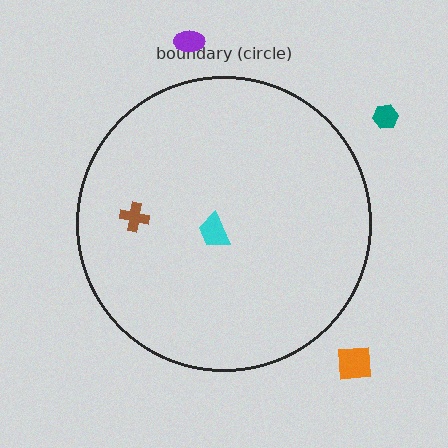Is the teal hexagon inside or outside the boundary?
Outside.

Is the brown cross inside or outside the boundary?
Inside.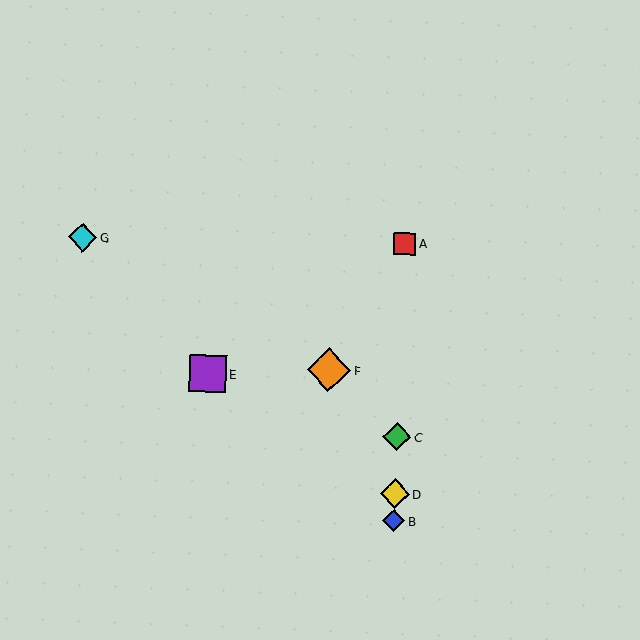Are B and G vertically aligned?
No, B is at x≈394 and G is at x≈83.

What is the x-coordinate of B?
Object B is at x≈394.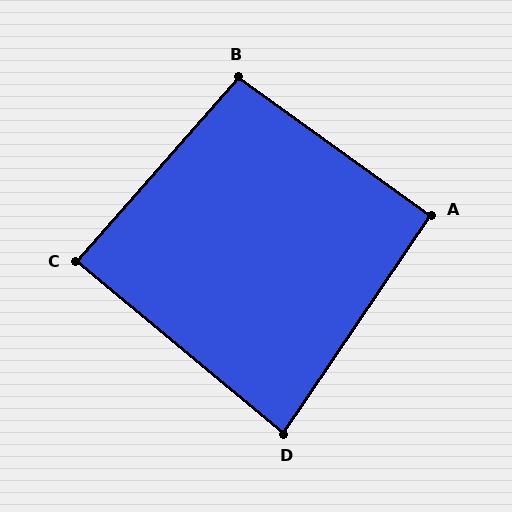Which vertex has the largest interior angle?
B, at approximately 96 degrees.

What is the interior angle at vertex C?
Approximately 89 degrees (approximately right).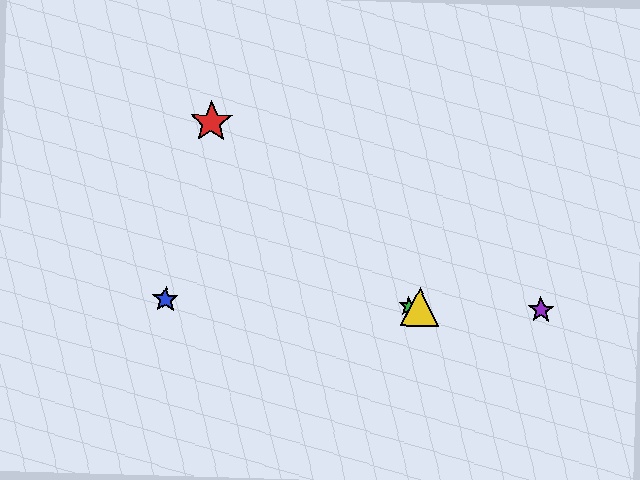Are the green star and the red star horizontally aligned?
No, the green star is at y≈307 and the red star is at y≈122.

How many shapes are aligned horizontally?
4 shapes (the blue star, the green star, the yellow triangle, the purple star) are aligned horizontally.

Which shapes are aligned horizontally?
The blue star, the green star, the yellow triangle, the purple star are aligned horizontally.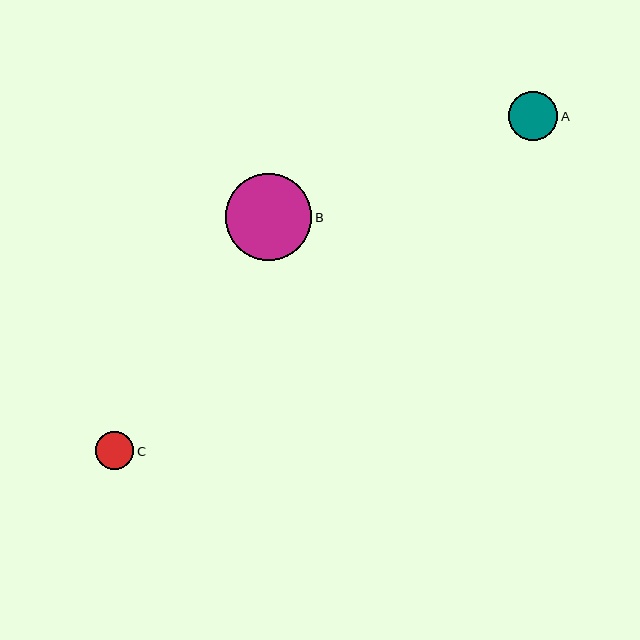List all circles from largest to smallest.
From largest to smallest: B, A, C.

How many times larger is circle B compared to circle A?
Circle B is approximately 1.8 times the size of circle A.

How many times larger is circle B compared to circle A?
Circle B is approximately 1.8 times the size of circle A.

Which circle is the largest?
Circle B is the largest with a size of approximately 86 pixels.